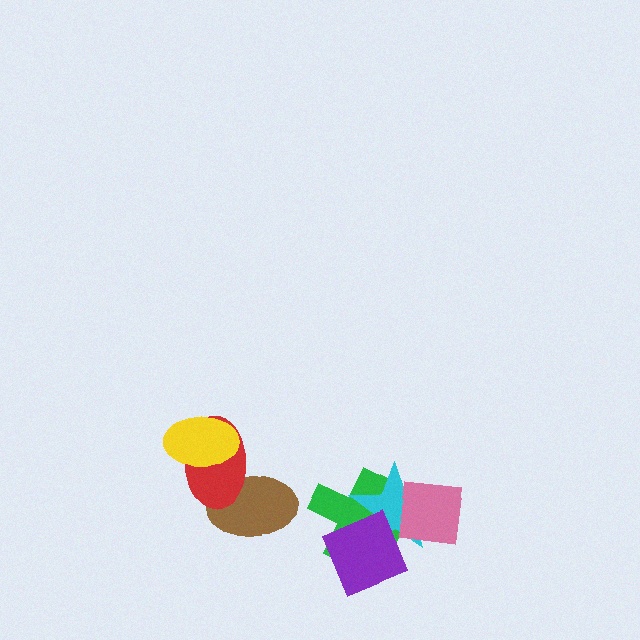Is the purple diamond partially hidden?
Yes, it is partially covered by another shape.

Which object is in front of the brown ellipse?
The red ellipse is in front of the brown ellipse.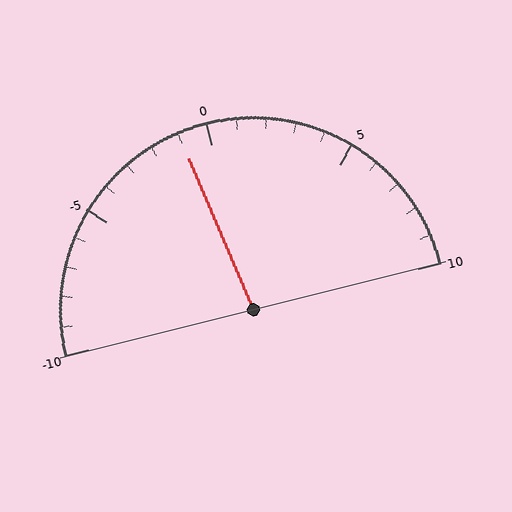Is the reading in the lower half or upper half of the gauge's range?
The reading is in the lower half of the range (-10 to 10).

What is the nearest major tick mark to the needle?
The nearest major tick mark is 0.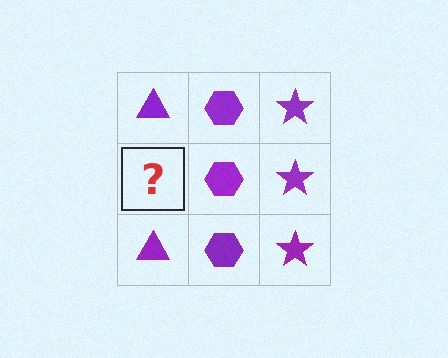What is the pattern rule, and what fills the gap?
The rule is that each column has a consistent shape. The gap should be filled with a purple triangle.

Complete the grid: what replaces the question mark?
The question mark should be replaced with a purple triangle.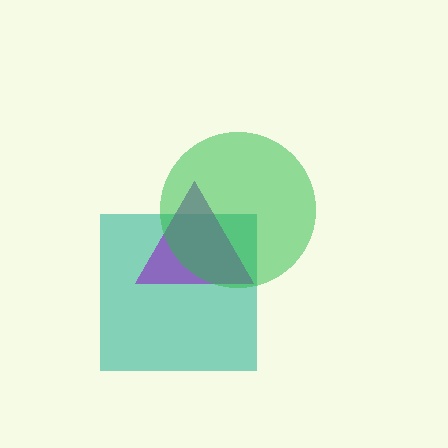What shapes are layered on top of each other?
The layered shapes are: a teal square, a purple triangle, a green circle.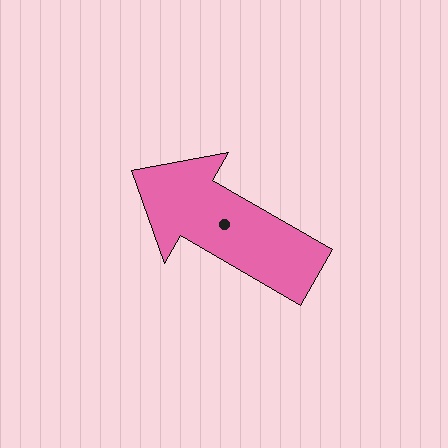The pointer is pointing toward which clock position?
Roughly 10 o'clock.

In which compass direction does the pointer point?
Northwest.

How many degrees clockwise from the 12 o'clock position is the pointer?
Approximately 300 degrees.